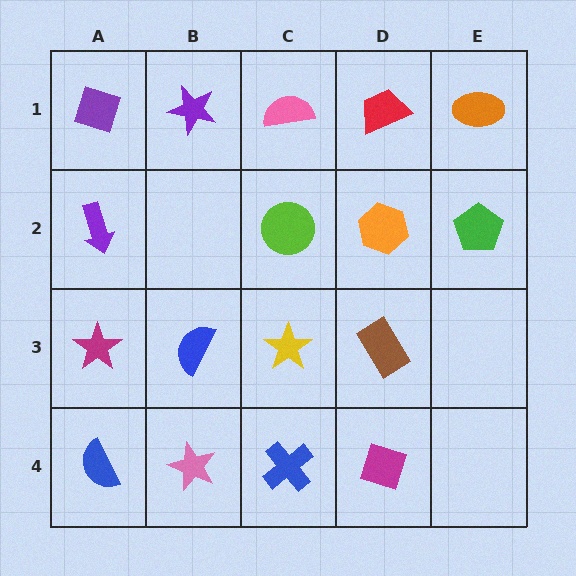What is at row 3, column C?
A yellow star.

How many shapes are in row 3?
4 shapes.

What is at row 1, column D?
A red trapezoid.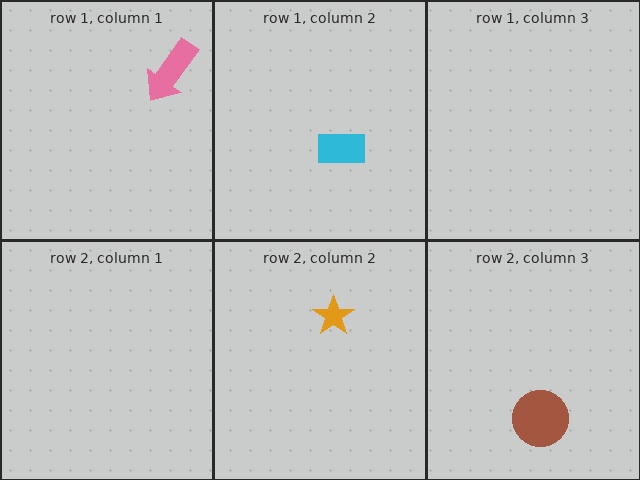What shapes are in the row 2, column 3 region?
The brown circle.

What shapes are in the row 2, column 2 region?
The orange star.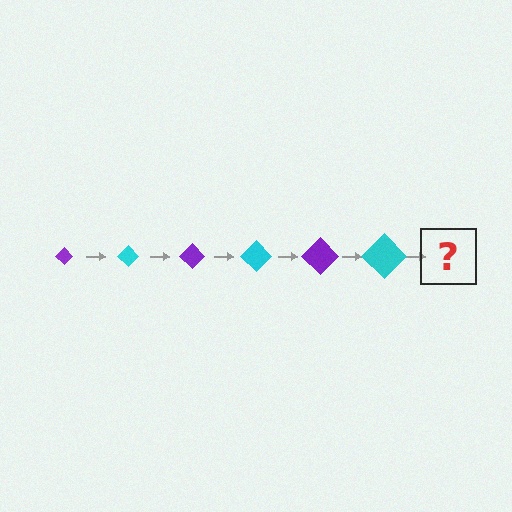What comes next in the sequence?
The next element should be a purple diamond, larger than the previous one.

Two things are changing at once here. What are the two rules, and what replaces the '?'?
The two rules are that the diamond grows larger each step and the color cycles through purple and cyan. The '?' should be a purple diamond, larger than the previous one.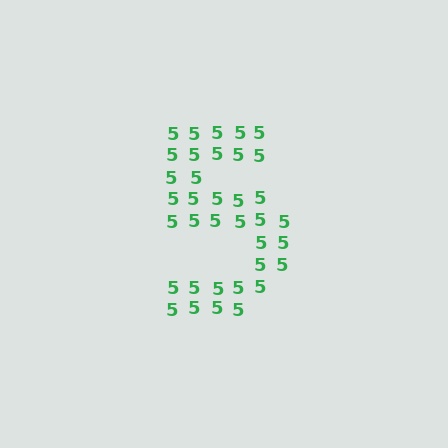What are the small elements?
The small elements are digit 5's.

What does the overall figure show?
The overall figure shows the digit 5.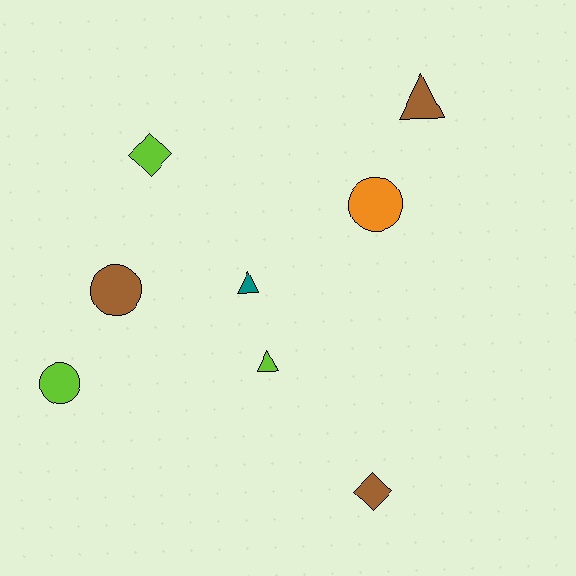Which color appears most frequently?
Brown, with 3 objects.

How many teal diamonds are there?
There are no teal diamonds.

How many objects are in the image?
There are 8 objects.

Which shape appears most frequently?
Circle, with 3 objects.